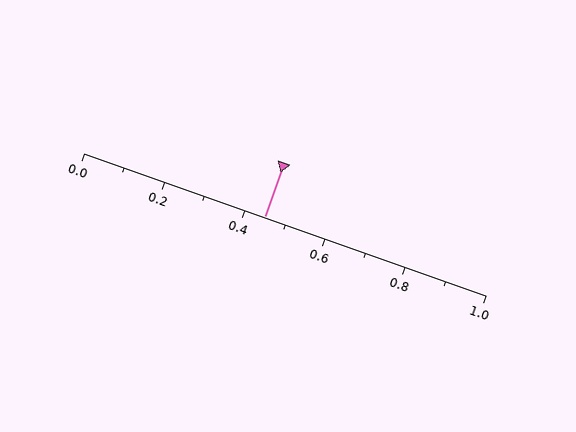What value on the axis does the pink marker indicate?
The marker indicates approximately 0.45.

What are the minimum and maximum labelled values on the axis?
The axis runs from 0.0 to 1.0.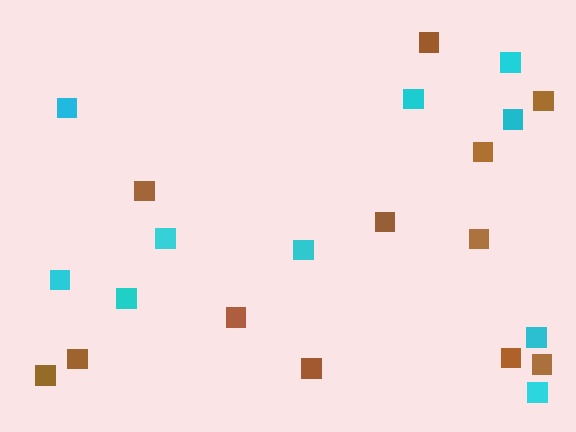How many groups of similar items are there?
There are 2 groups: one group of cyan squares (10) and one group of brown squares (12).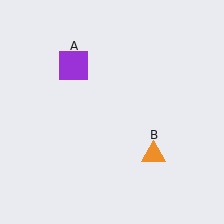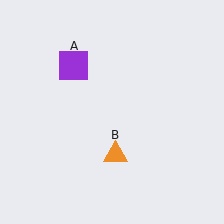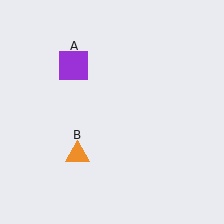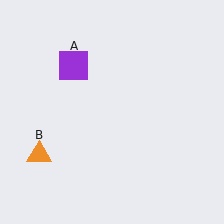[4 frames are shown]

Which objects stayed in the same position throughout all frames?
Purple square (object A) remained stationary.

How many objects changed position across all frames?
1 object changed position: orange triangle (object B).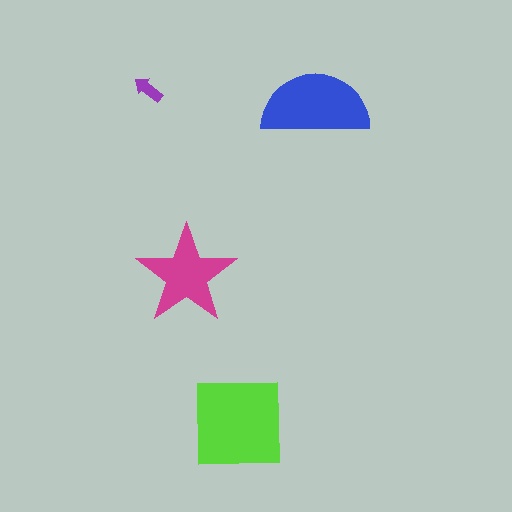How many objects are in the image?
There are 4 objects in the image.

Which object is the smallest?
The purple arrow.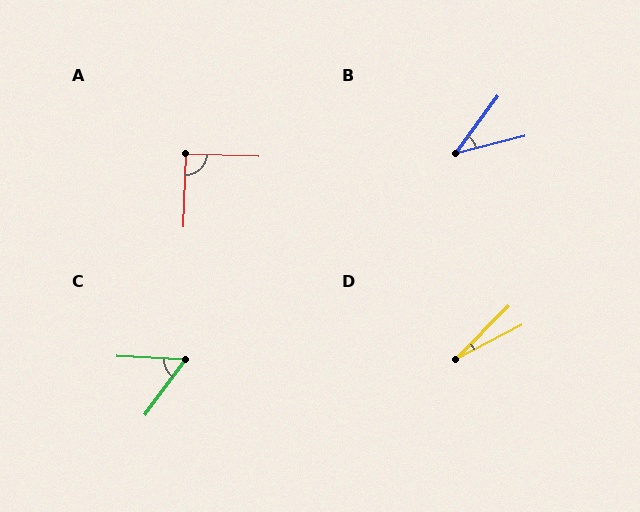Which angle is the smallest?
D, at approximately 17 degrees.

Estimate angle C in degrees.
Approximately 56 degrees.